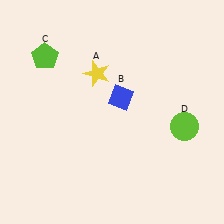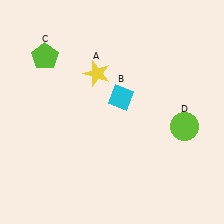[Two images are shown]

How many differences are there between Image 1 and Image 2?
There is 1 difference between the two images.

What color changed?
The diamond (B) changed from blue in Image 1 to cyan in Image 2.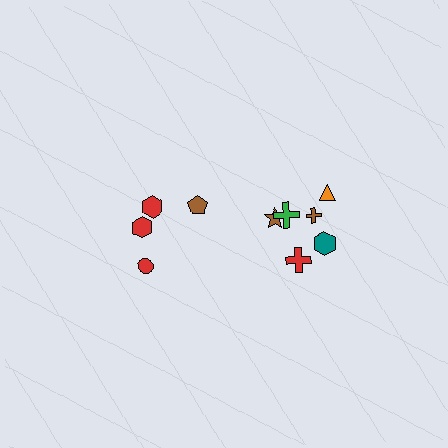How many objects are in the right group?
There are 6 objects.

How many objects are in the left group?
There are 4 objects.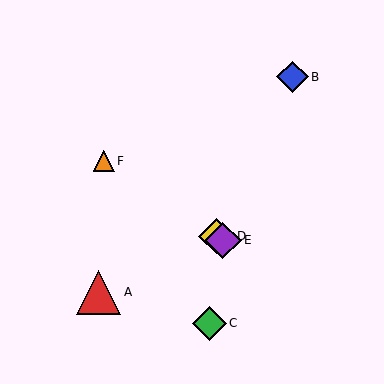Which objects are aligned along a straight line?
Objects D, E, F are aligned along a straight line.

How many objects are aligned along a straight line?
3 objects (D, E, F) are aligned along a straight line.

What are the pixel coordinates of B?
Object B is at (292, 77).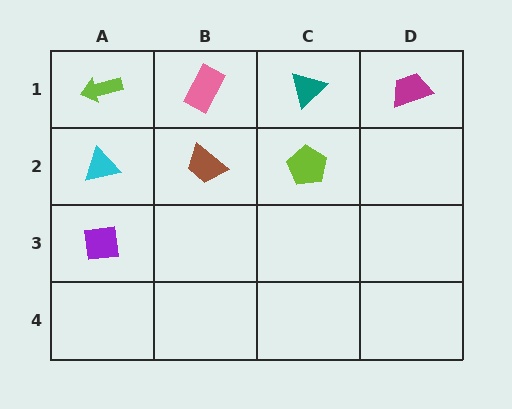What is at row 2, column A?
A cyan triangle.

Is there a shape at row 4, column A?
No, that cell is empty.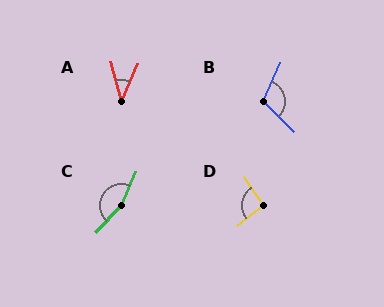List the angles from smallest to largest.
A (37°), D (95°), B (111°), C (161°).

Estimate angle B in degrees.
Approximately 111 degrees.